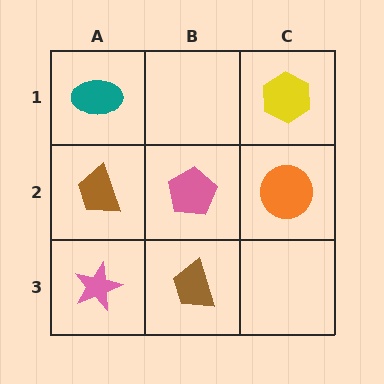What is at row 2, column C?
An orange circle.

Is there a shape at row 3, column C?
No, that cell is empty.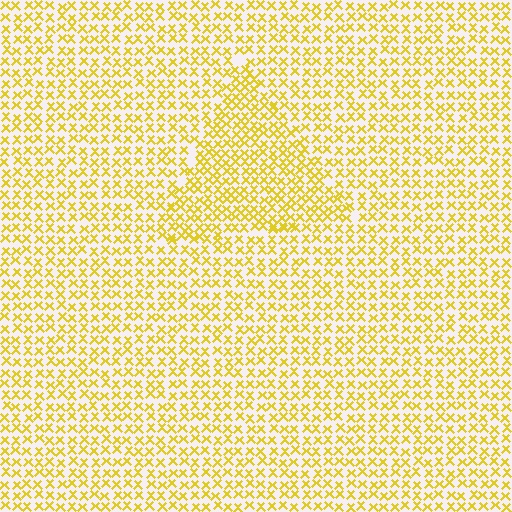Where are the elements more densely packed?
The elements are more densely packed inside the triangle boundary.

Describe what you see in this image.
The image contains small yellow elements arranged at two different densities. A triangle-shaped region is visible where the elements are more densely packed than the surrounding area.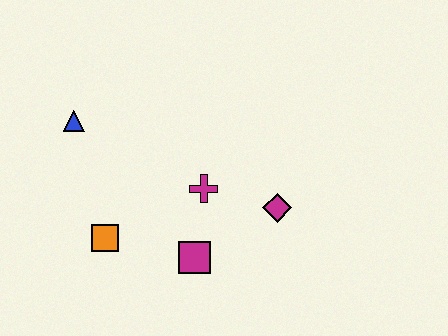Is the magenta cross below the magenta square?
No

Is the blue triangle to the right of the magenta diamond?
No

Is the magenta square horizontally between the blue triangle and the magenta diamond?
Yes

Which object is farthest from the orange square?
The magenta diamond is farthest from the orange square.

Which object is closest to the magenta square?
The magenta cross is closest to the magenta square.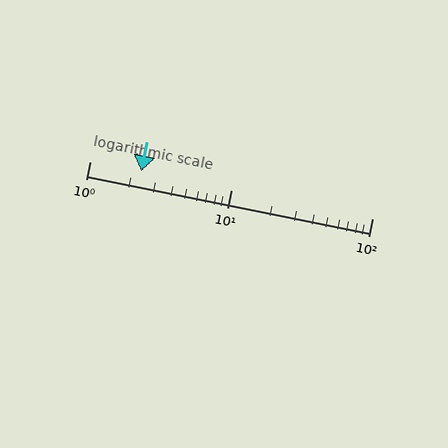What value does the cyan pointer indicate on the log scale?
The pointer indicates approximately 2.3.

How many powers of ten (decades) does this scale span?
The scale spans 2 decades, from 1 to 100.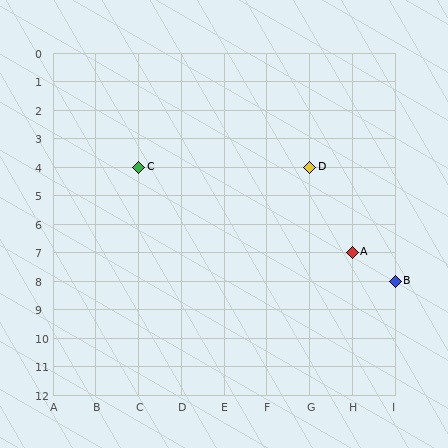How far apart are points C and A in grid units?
Points C and A are 5 columns and 3 rows apart (about 5.8 grid units diagonally).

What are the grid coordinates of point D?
Point D is at grid coordinates (G, 4).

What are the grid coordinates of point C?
Point C is at grid coordinates (C, 4).